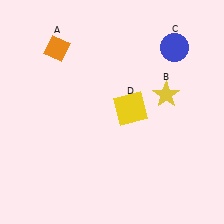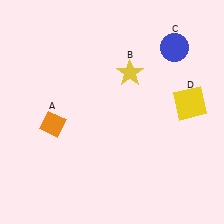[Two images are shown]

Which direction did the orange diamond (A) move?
The orange diamond (A) moved down.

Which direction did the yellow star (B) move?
The yellow star (B) moved left.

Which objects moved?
The objects that moved are: the orange diamond (A), the yellow star (B), the yellow square (D).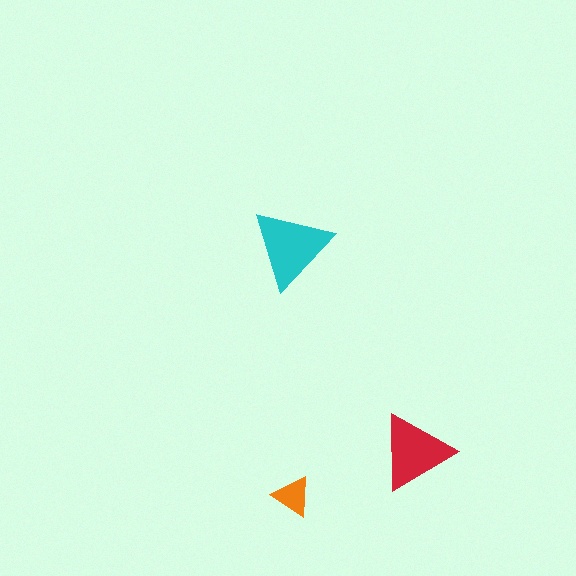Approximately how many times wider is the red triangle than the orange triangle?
About 2 times wider.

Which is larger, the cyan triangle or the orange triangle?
The cyan one.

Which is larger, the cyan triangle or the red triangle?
The cyan one.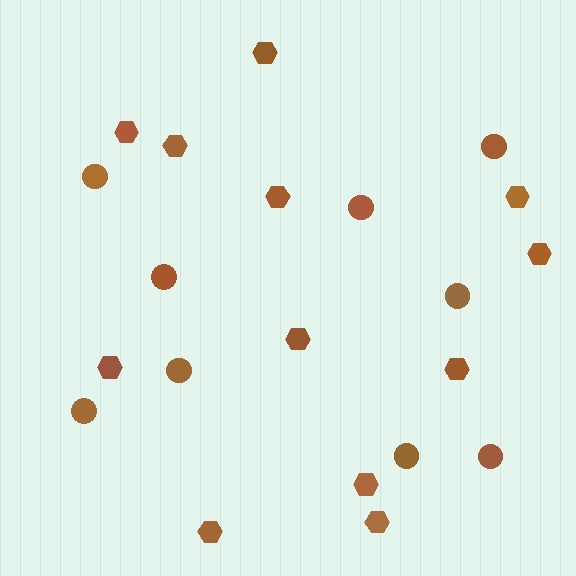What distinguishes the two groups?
There are 2 groups: one group of circles (9) and one group of hexagons (12).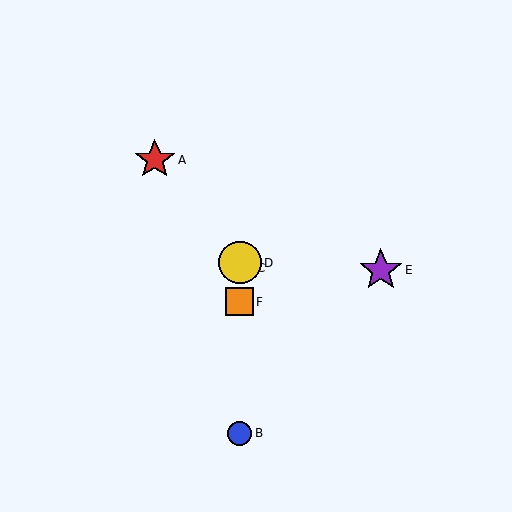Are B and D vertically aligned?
Yes, both are at x≈240.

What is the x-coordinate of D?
Object D is at x≈240.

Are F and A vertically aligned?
No, F is at x≈240 and A is at x≈155.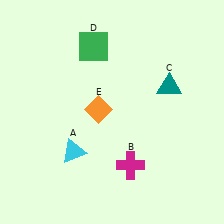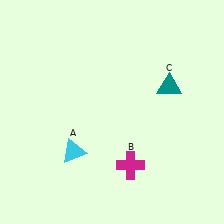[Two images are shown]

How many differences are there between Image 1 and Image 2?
There are 2 differences between the two images.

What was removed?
The green square (D), the orange diamond (E) were removed in Image 2.